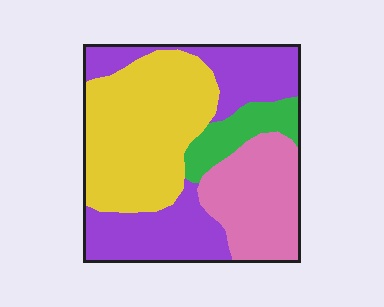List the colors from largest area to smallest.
From largest to smallest: yellow, purple, pink, green.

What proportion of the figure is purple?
Purple takes up about one third (1/3) of the figure.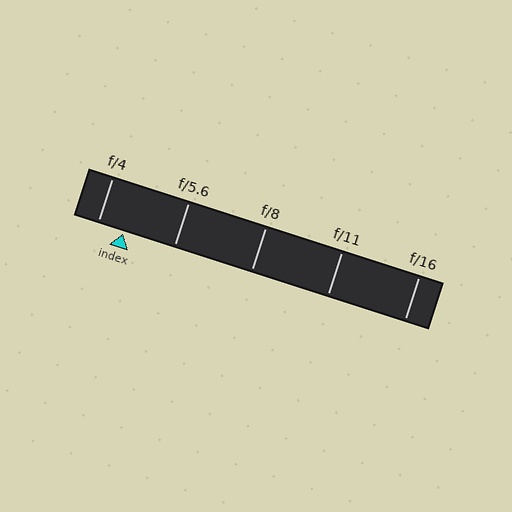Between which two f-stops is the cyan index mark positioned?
The index mark is between f/4 and f/5.6.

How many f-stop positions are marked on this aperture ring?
There are 5 f-stop positions marked.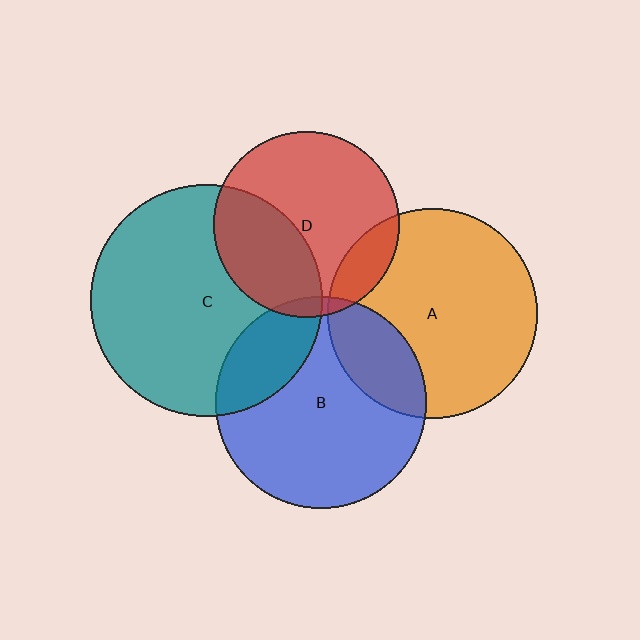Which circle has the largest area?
Circle C (teal).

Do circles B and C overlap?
Yes.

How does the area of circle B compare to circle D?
Approximately 1.3 times.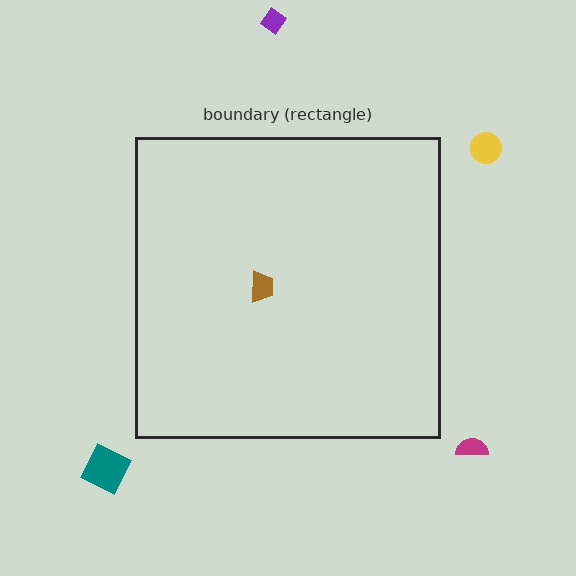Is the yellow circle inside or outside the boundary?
Outside.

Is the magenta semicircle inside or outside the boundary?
Outside.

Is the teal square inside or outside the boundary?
Outside.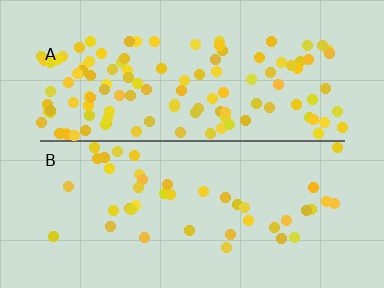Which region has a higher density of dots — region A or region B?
A (the top).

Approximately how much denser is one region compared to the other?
Approximately 2.8× — region A over region B.